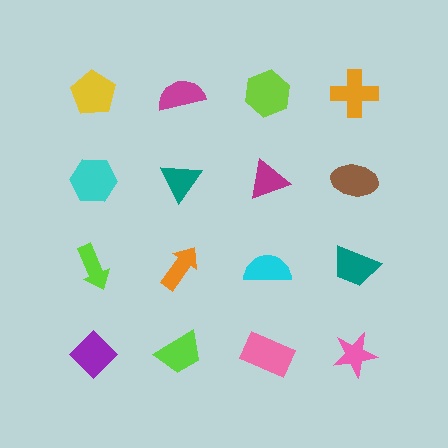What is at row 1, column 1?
A yellow pentagon.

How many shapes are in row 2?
4 shapes.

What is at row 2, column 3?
A magenta triangle.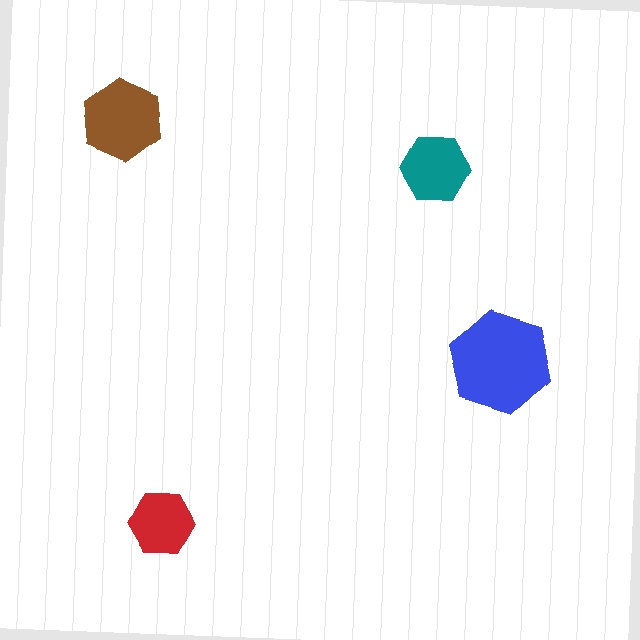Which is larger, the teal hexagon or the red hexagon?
The teal one.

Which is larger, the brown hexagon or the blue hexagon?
The blue one.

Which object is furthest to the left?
The brown hexagon is leftmost.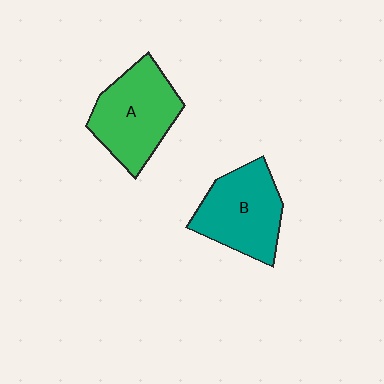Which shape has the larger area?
Shape A (green).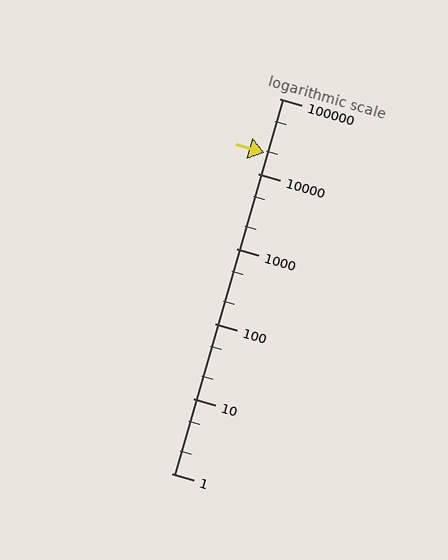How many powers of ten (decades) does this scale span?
The scale spans 5 decades, from 1 to 100000.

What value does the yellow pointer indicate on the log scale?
The pointer indicates approximately 19000.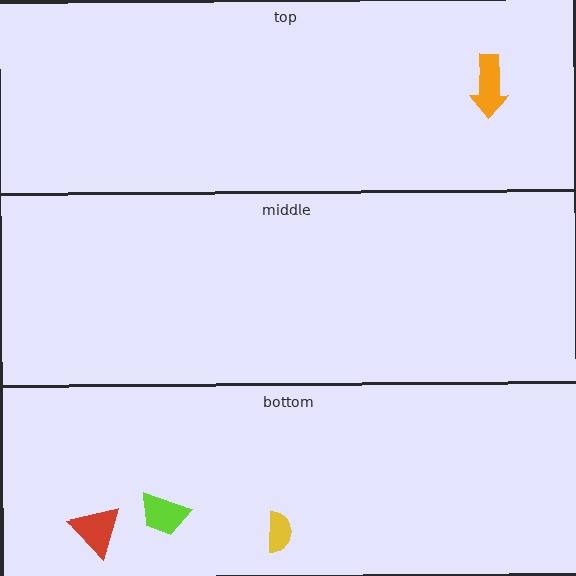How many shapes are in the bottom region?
3.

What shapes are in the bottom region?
The yellow semicircle, the red triangle, the lime trapezoid.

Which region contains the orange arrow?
The top region.